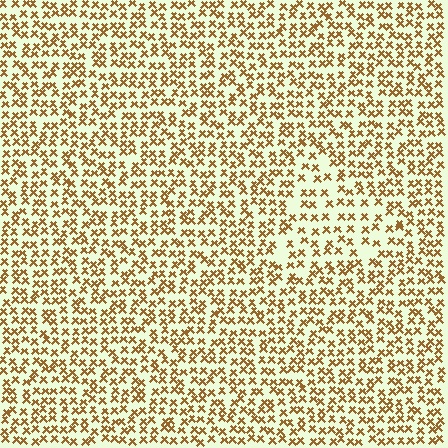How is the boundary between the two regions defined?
The boundary is defined by a change in element density (approximately 1.6x ratio). All elements are the same color, size, and shape.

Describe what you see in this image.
The image contains small brown elements arranged at two different densities. A triangle-shaped region is visible where the elements are less densely packed than the surrounding area.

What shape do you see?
I see a triangle.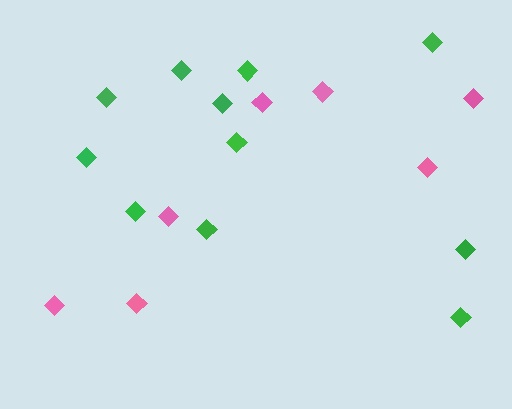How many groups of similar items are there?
There are 2 groups: one group of pink diamonds (7) and one group of green diamonds (11).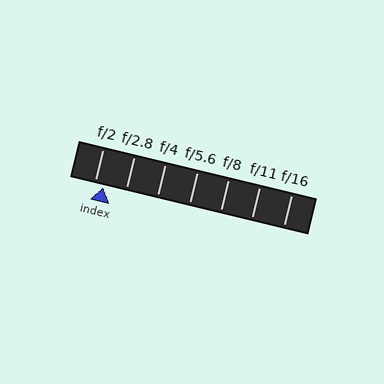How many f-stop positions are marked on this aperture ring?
There are 7 f-stop positions marked.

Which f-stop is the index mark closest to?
The index mark is closest to f/2.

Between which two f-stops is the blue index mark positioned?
The index mark is between f/2 and f/2.8.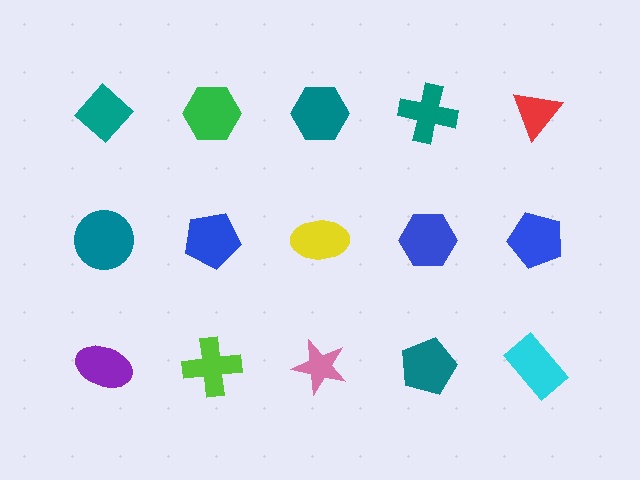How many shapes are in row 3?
5 shapes.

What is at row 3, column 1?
A purple ellipse.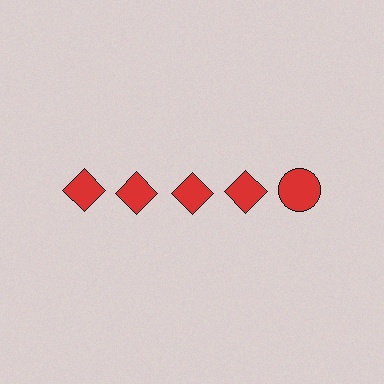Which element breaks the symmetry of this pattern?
The red circle in the top row, rightmost column breaks the symmetry. All other shapes are red diamonds.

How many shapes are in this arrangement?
There are 5 shapes arranged in a grid pattern.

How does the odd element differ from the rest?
It has a different shape: circle instead of diamond.